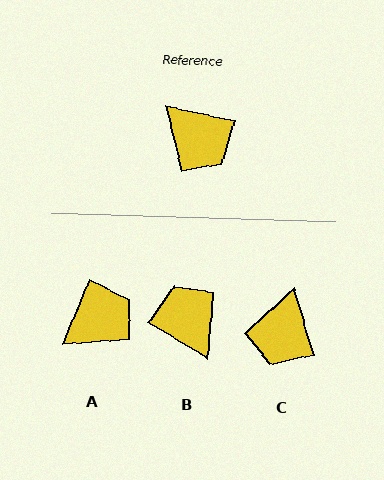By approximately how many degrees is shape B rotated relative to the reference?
Approximately 161 degrees counter-clockwise.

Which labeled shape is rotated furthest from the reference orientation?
B, about 161 degrees away.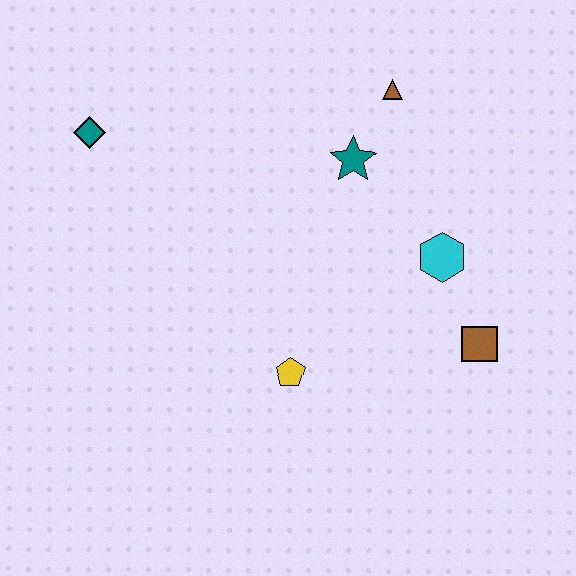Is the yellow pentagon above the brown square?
No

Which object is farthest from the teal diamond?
The brown square is farthest from the teal diamond.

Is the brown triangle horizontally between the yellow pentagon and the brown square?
Yes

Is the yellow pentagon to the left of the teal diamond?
No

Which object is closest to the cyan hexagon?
The brown square is closest to the cyan hexagon.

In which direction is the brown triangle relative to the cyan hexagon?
The brown triangle is above the cyan hexagon.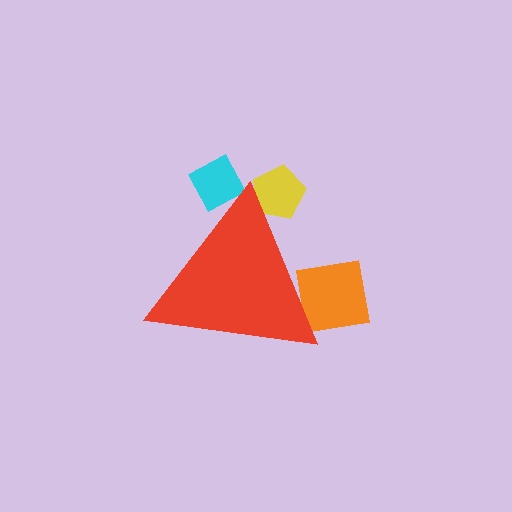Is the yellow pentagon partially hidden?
Yes, the yellow pentagon is partially hidden behind the red triangle.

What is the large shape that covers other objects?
A red triangle.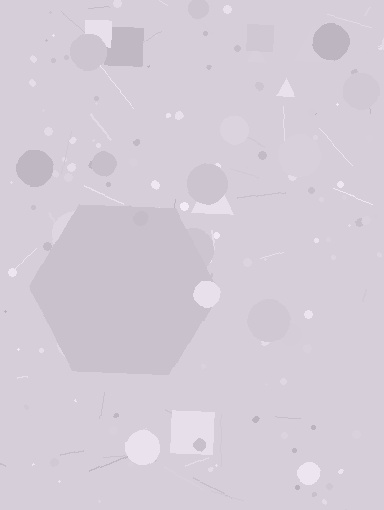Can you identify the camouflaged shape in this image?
The camouflaged shape is a hexagon.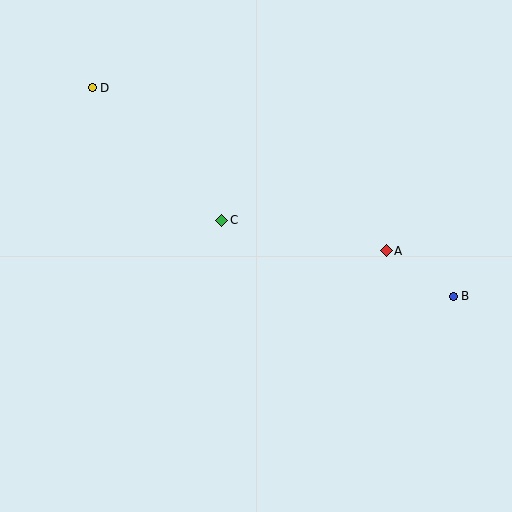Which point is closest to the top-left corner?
Point D is closest to the top-left corner.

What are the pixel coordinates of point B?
Point B is at (453, 296).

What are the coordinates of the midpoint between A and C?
The midpoint between A and C is at (304, 235).